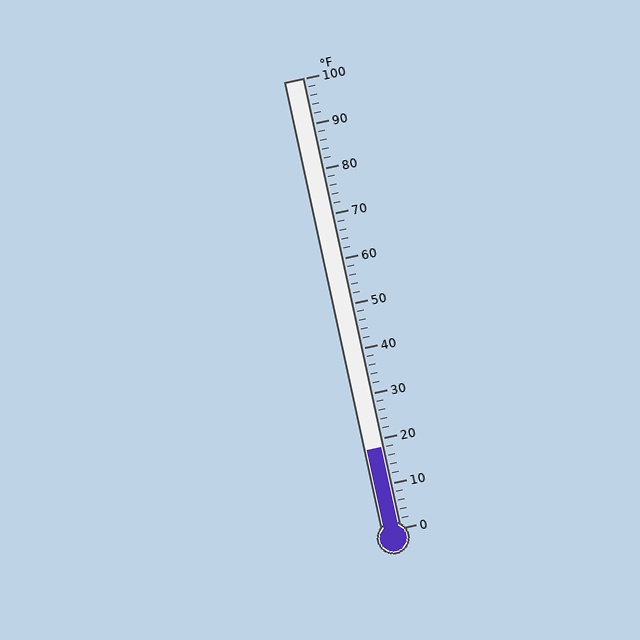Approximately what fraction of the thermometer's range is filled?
The thermometer is filled to approximately 20% of its range.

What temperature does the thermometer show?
The thermometer shows approximately 18°F.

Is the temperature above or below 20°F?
The temperature is below 20°F.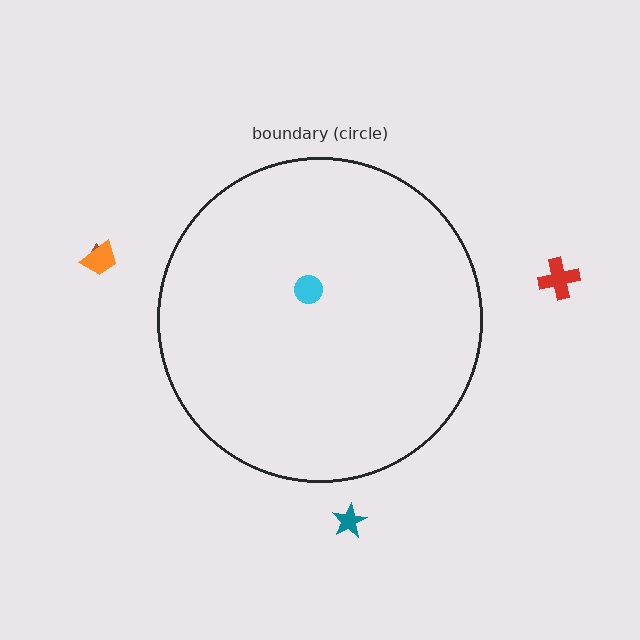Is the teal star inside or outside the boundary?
Outside.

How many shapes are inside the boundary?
1 inside, 4 outside.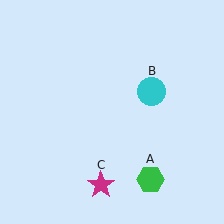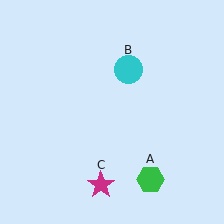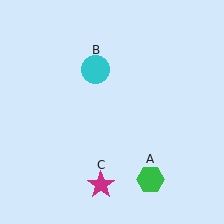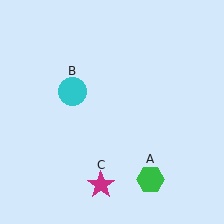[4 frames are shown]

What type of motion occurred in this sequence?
The cyan circle (object B) rotated counterclockwise around the center of the scene.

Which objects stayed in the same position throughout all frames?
Green hexagon (object A) and magenta star (object C) remained stationary.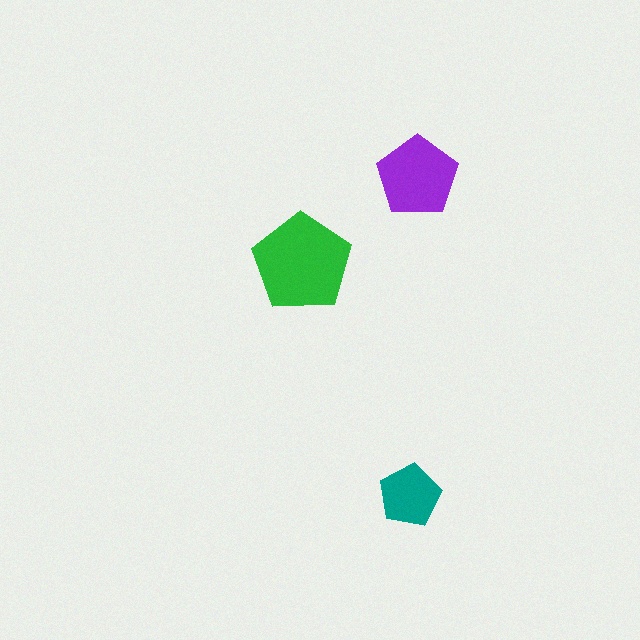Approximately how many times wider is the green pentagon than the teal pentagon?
About 1.5 times wider.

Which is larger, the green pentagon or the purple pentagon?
The green one.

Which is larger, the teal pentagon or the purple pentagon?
The purple one.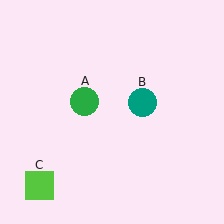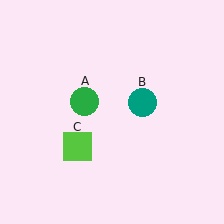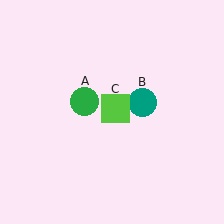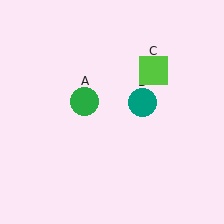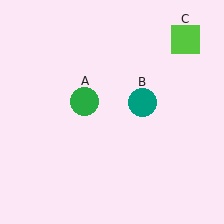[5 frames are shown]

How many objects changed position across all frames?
1 object changed position: lime square (object C).